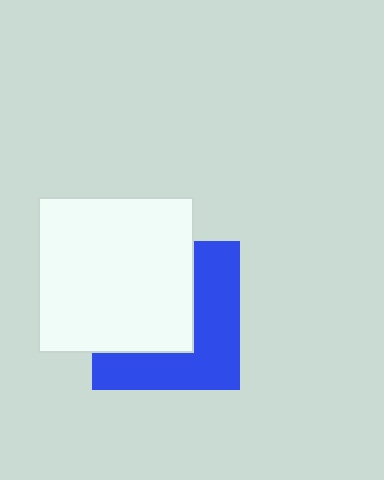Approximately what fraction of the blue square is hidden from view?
Roughly 52% of the blue square is hidden behind the white square.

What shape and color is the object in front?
The object in front is a white square.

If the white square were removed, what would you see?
You would see the complete blue square.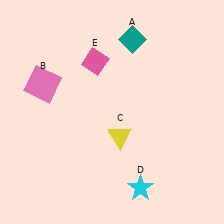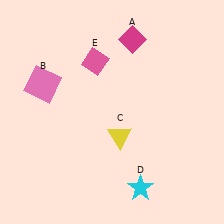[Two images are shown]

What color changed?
The diamond (A) changed from teal in Image 1 to magenta in Image 2.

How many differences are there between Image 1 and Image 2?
There is 1 difference between the two images.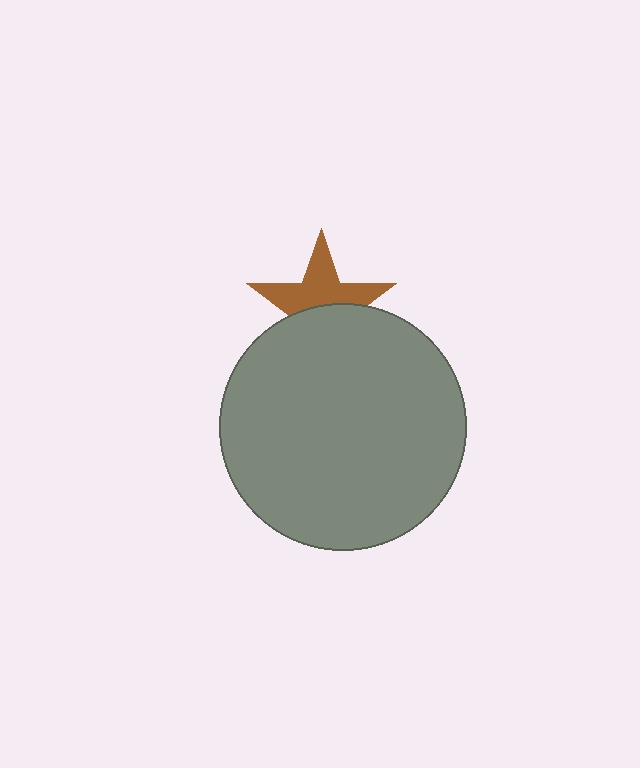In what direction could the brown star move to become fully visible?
The brown star could move up. That would shift it out from behind the gray circle entirely.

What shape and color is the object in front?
The object in front is a gray circle.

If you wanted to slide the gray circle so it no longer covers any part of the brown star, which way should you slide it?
Slide it down — that is the most direct way to separate the two shapes.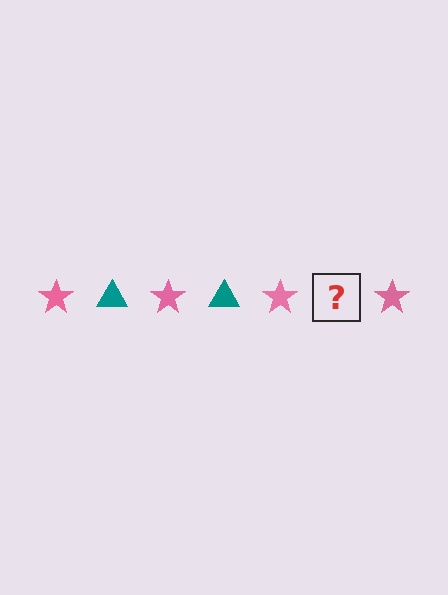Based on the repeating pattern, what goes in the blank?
The blank should be a teal triangle.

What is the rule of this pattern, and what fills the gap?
The rule is that the pattern alternates between pink star and teal triangle. The gap should be filled with a teal triangle.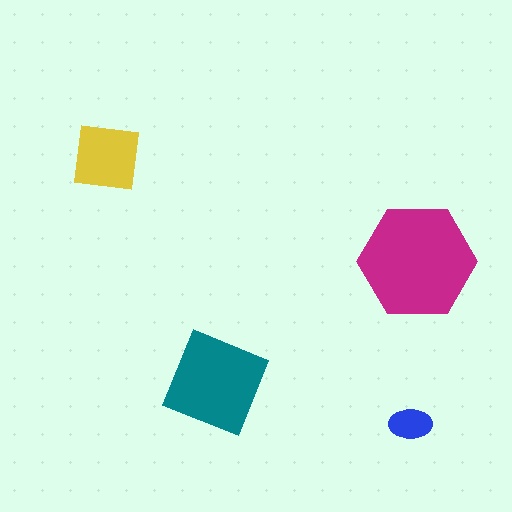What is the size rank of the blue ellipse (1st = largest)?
4th.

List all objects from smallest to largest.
The blue ellipse, the yellow square, the teal square, the magenta hexagon.